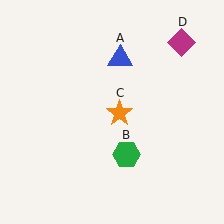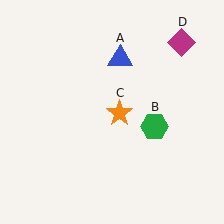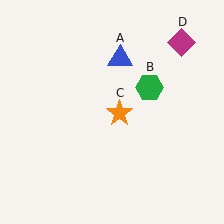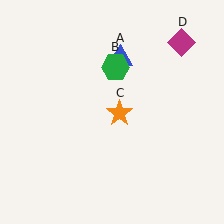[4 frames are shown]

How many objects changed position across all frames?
1 object changed position: green hexagon (object B).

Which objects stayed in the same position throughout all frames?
Blue triangle (object A) and orange star (object C) and magenta diamond (object D) remained stationary.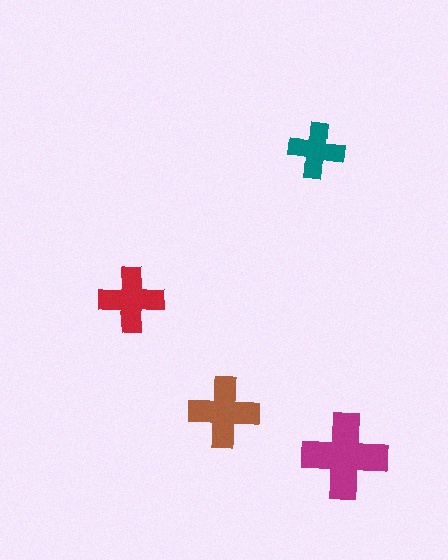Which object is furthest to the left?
The red cross is leftmost.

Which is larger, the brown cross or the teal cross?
The brown one.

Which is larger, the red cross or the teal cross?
The red one.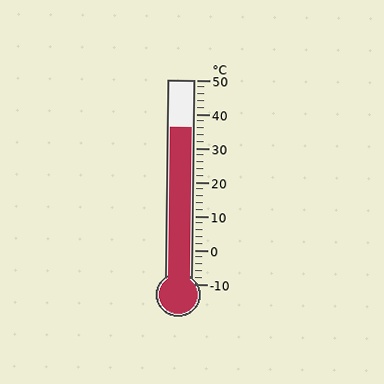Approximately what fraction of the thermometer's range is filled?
The thermometer is filled to approximately 75% of its range.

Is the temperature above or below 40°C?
The temperature is below 40°C.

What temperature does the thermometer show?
The thermometer shows approximately 36°C.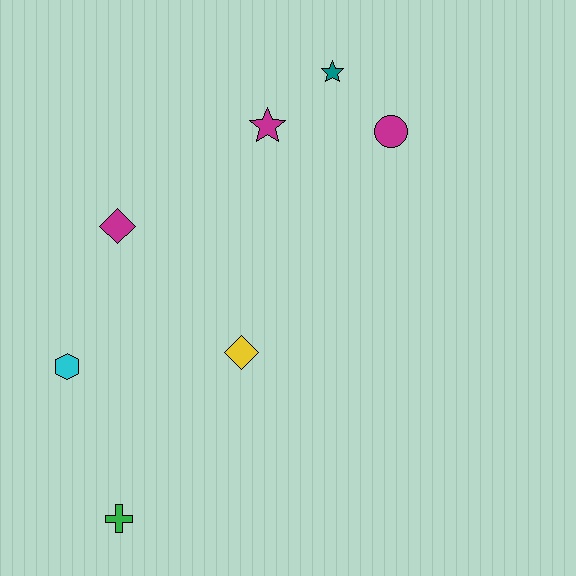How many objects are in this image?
There are 7 objects.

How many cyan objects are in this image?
There is 1 cyan object.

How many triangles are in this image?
There are no triangles.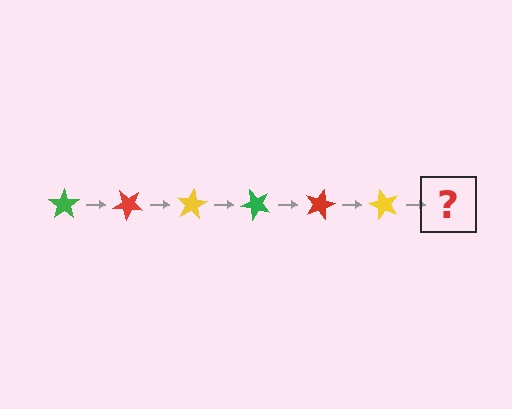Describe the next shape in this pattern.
It should be a green star, rotated 240 degrees from the start.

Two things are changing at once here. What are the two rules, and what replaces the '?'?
The two rules are that it rotates 40 degrees each step and the color cycles through green, red, and yellow. The '?' should be a green star, rotated 240 degrees from the start.